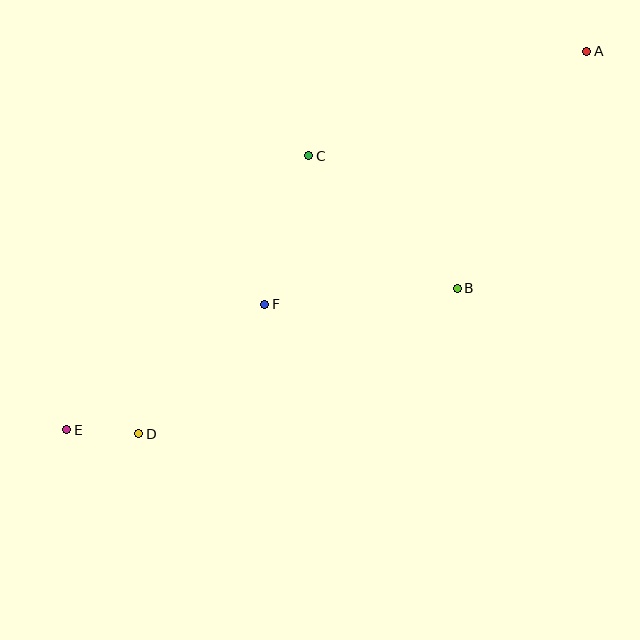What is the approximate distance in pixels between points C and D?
The distance between C and D is approximately 326 pixels.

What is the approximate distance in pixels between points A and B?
The distance between A and B is approximately 270 pixels.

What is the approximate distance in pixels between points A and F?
The distance between A and F is approximately 409 pixels.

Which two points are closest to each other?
Points D and E are closest to each other.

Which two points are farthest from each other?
Points A and E are farthest from each other.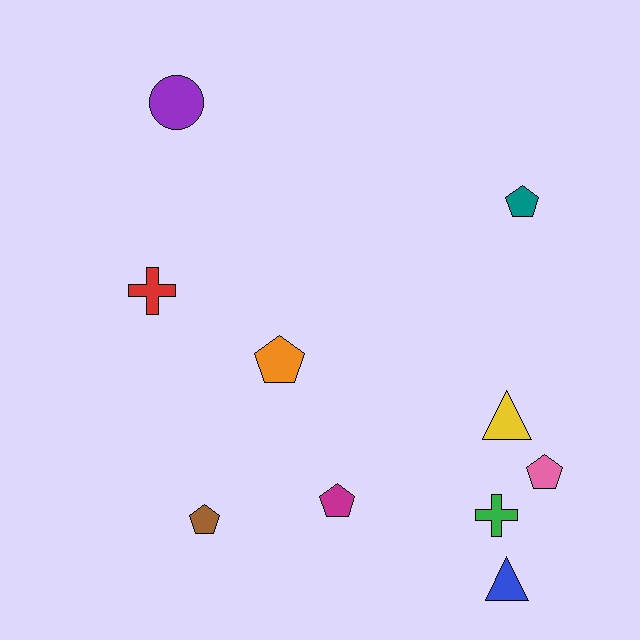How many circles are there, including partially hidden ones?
There is 1 circle.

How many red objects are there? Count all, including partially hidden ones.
There is 1 red object.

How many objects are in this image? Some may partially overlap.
There are 10 objects.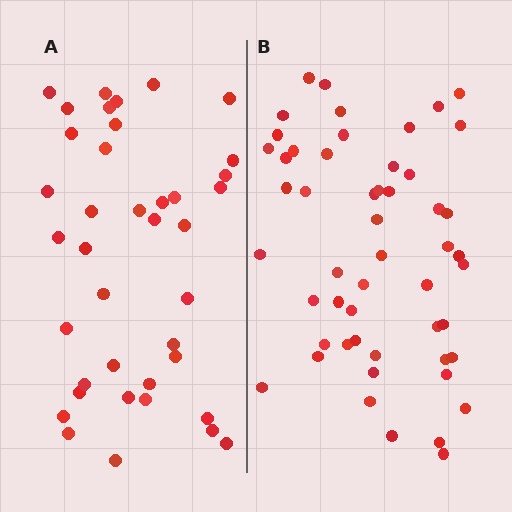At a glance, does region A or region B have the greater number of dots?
Region B (the right region) has more dots.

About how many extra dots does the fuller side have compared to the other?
Region B has approximately 15 more dots than region A.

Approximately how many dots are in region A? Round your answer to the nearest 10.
About 40 dots. (The exact count is 39, which rounds to 40.)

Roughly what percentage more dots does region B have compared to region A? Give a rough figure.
About 35% more.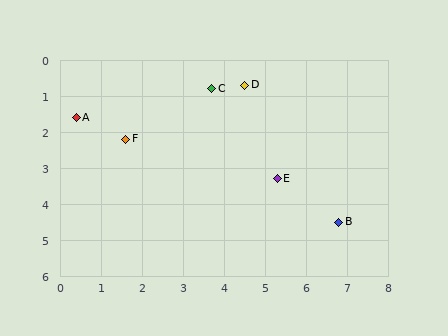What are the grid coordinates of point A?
Point A is at approximately (0.4, 1.6).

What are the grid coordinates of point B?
Point B is at approximately (6.8, 4.5).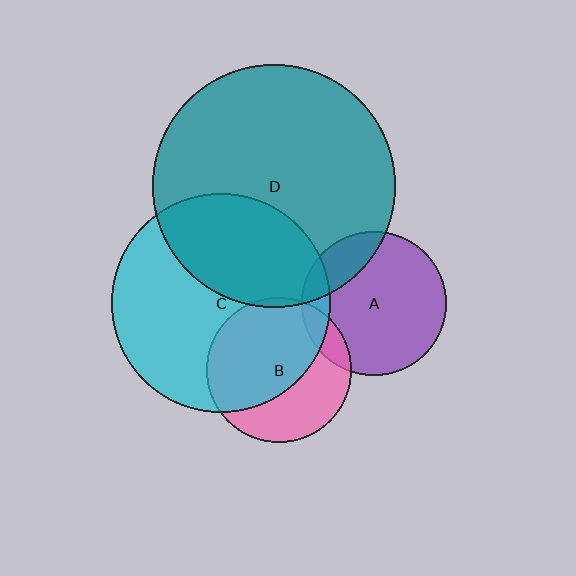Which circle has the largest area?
Circle D (teal).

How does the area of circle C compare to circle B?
Approximately 2.3 times.